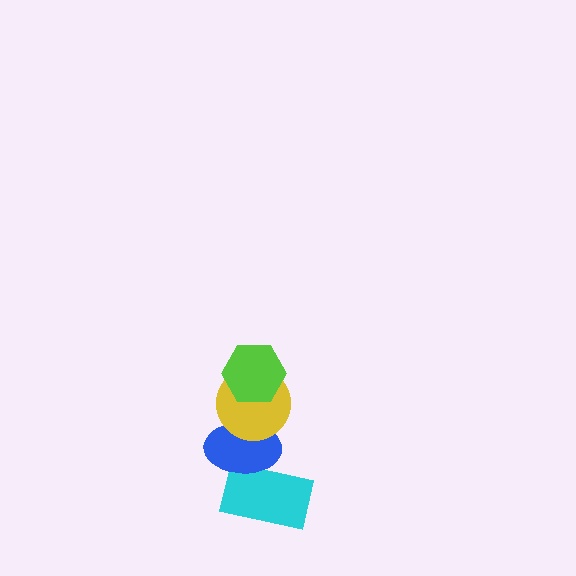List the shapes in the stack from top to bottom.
From top to bottom: the lime hexagon, the yellow circle, the blue ellipse, the cyan rectangle.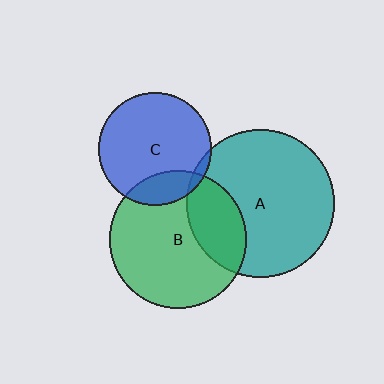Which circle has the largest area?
Circle A (teal).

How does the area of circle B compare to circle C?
Approximately 1.5 times.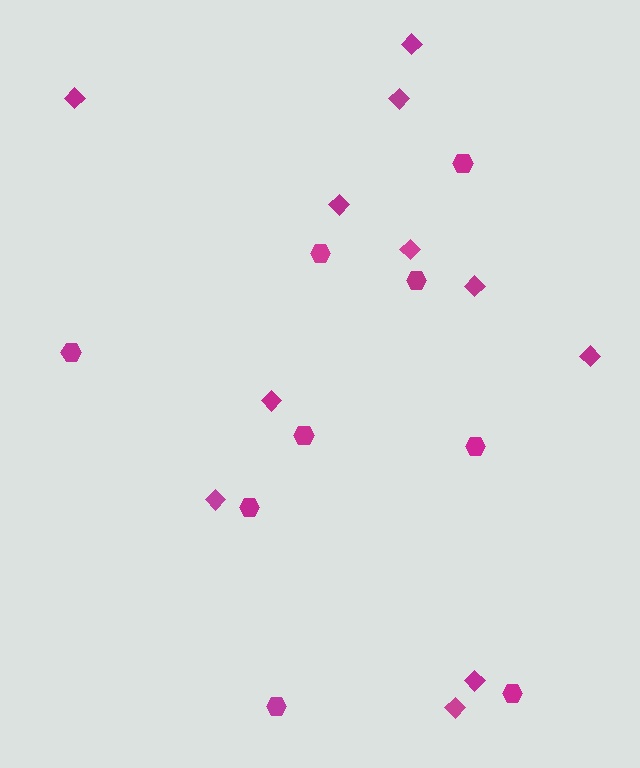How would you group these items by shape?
There are 2 groups: one group of diamonds (11) and one group of hexagons (9).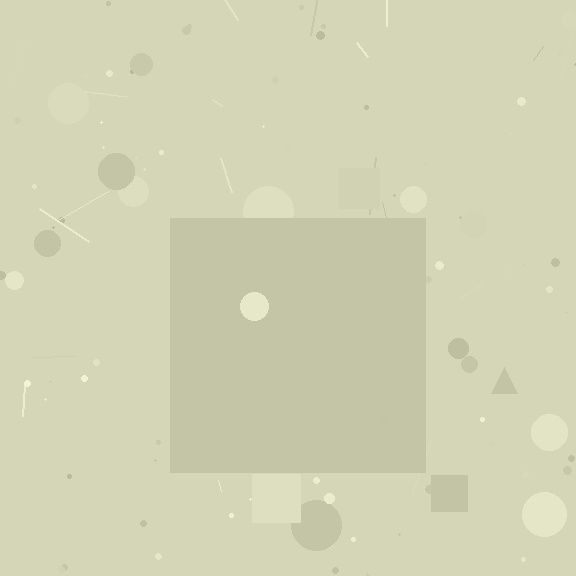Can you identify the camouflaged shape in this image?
The camouflaged shape is a square.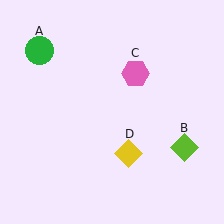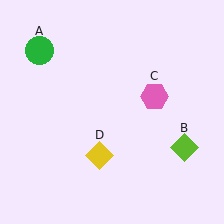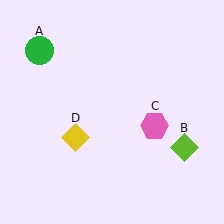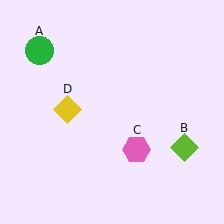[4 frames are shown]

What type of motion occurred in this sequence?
The pink hexagon (object C), yellow diamond (object D) rotated clockwise around the center of the scene.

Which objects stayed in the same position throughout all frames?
Green circle (object A) and lime diamond (object B) remained stationary.